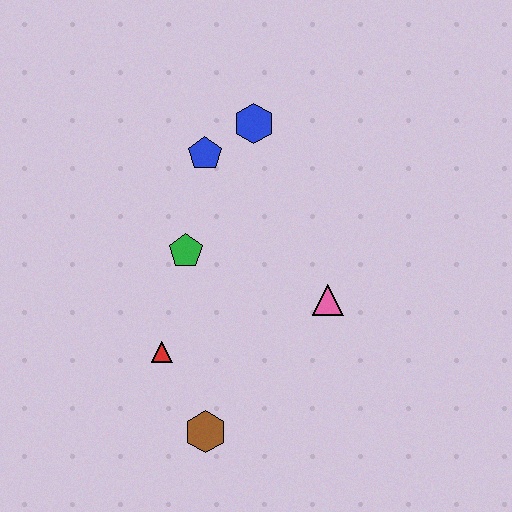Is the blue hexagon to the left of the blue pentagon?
No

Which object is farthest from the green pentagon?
The brown hexagon is farthest from the green pentagon.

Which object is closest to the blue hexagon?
The blue pentagon is closest to the blue hexagon.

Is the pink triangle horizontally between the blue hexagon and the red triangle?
No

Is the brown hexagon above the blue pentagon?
No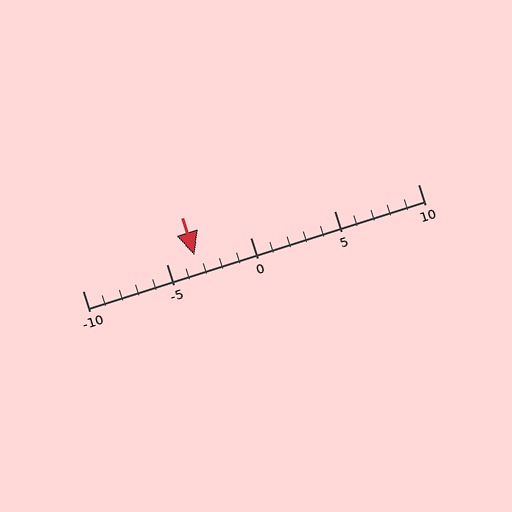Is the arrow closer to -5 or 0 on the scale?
The arrow is closer to -5.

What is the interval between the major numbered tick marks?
The major tick marks are spaced 5 units apart.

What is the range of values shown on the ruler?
The ruler shows values from -10 to 10.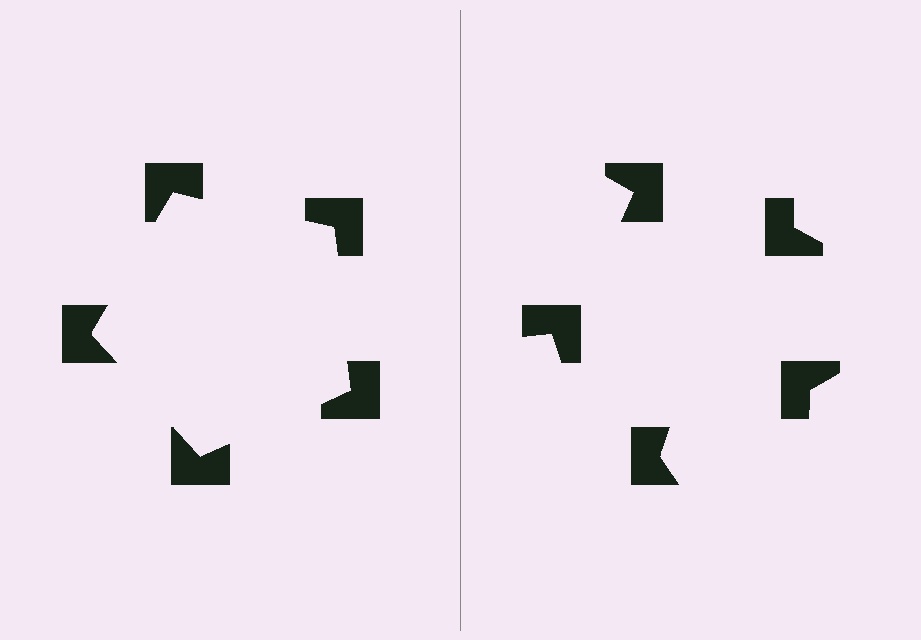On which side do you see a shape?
An illusory pentagon appears on the left side. On the right side the wedge cuts are rotated, so no coherent shape forms.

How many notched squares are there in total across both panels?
10 — 5 on each side.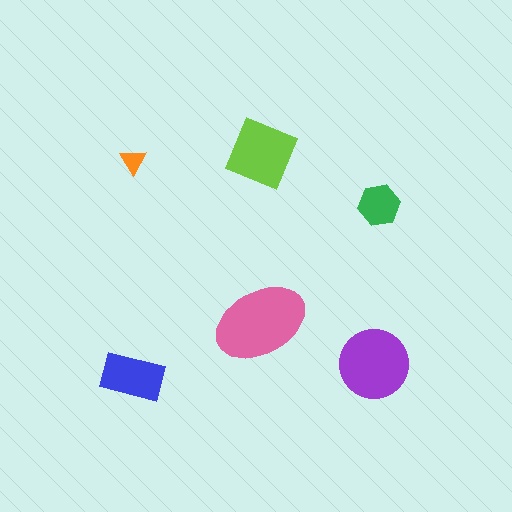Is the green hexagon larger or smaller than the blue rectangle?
Smaller.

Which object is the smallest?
The orange triangle.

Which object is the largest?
The pink ellipse.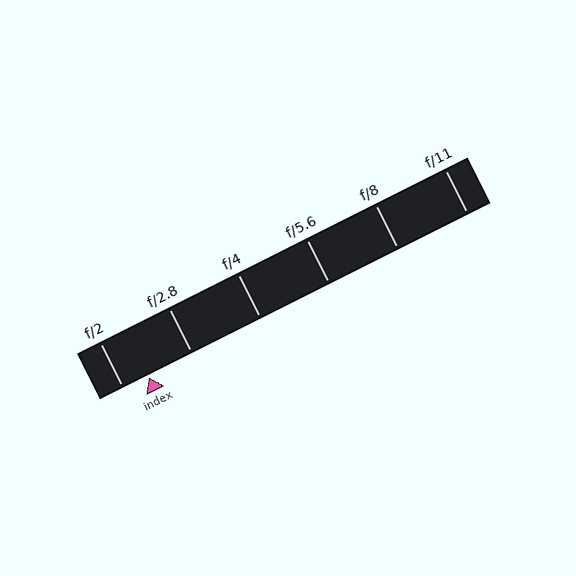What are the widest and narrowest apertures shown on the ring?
The widest aperture shown is f/2 and the narrowest is f/11.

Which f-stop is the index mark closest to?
The index mark is closest to f/2.